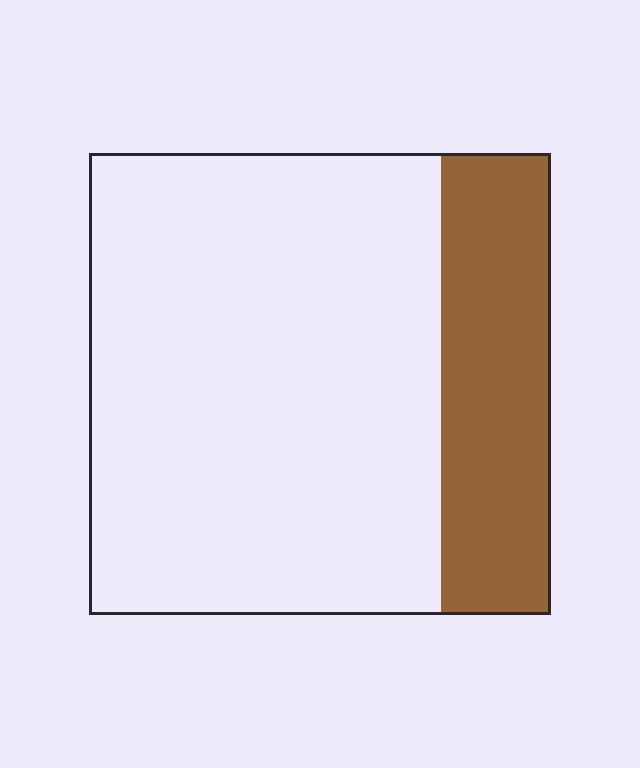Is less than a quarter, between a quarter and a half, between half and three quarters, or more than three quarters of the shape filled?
Less than a quarter.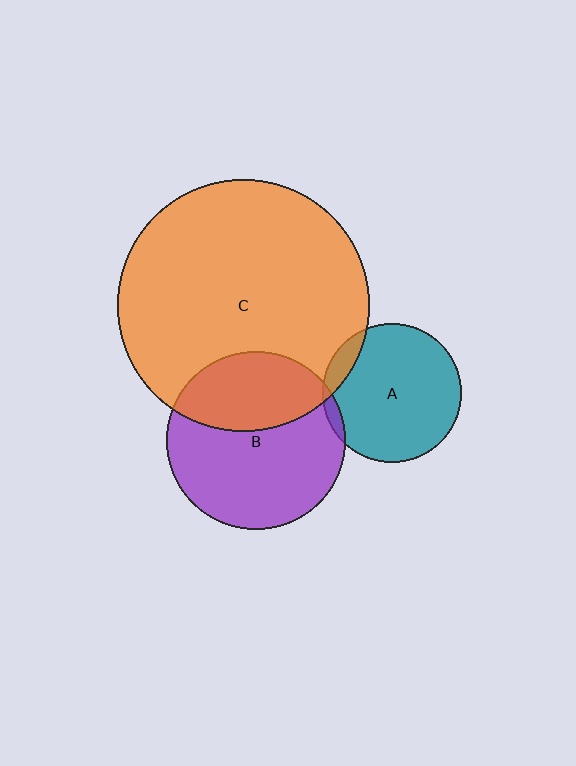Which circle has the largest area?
Circle C (orange).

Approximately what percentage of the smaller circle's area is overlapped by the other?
Approximately 5%.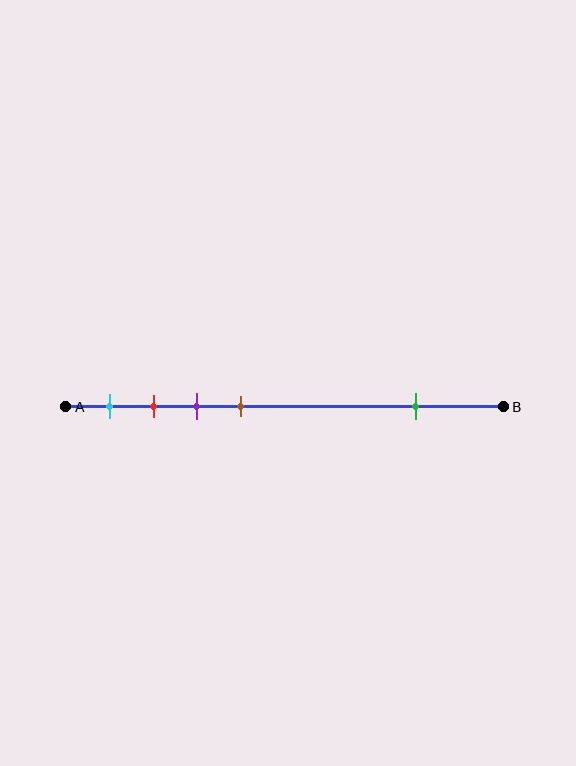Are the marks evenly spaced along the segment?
No, the marks are not evenly spaced.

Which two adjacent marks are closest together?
The red and purple marks are the closest adjacent pair.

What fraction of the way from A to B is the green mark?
The green mark is approximately 80% (0.8) of the way from A to B.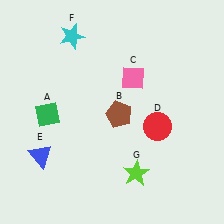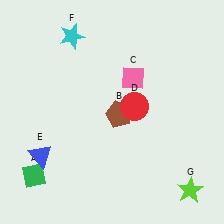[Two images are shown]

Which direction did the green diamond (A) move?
The green diamond (A) moved down.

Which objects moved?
The objects that moved are: the green diamond (A), the red circle (D), the lime star (G).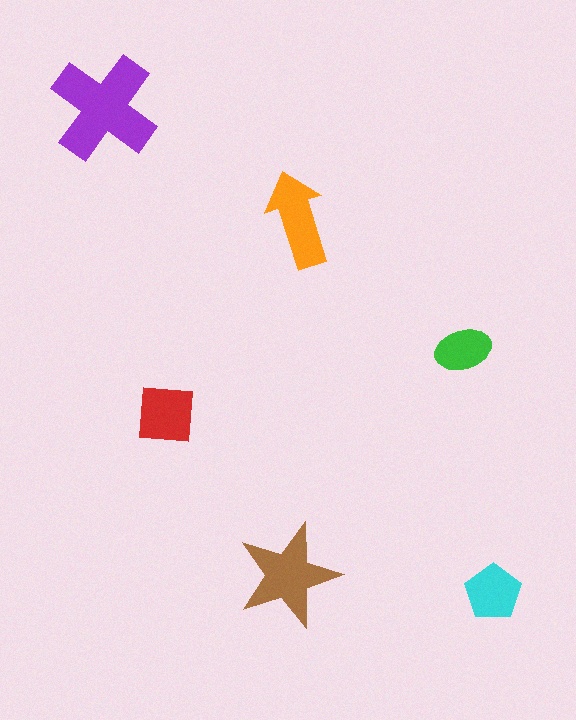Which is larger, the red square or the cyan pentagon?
The red square.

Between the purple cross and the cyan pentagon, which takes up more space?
The purple cross.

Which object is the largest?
The purple cross.